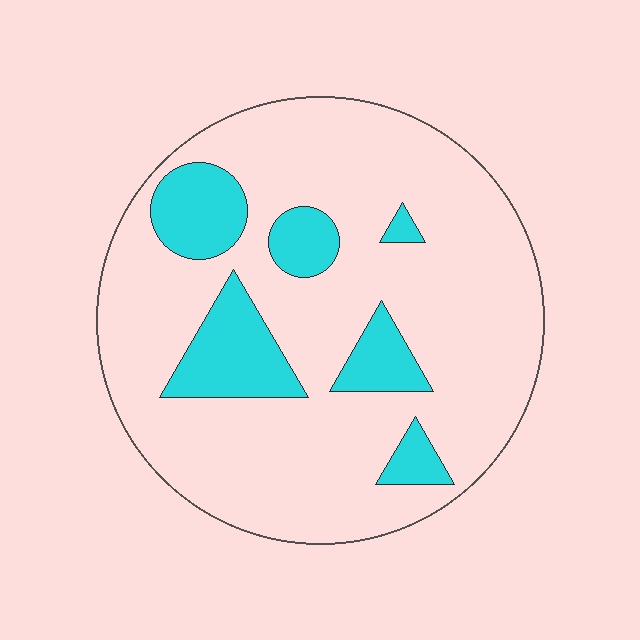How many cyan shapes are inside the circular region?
6.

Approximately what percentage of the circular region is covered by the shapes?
Approximately 20%.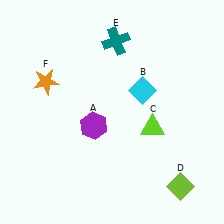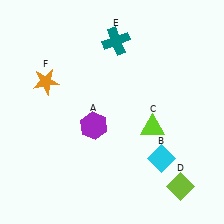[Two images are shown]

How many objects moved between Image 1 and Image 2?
1 object moved between the two images.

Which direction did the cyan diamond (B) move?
The cyan diamond (B) moved down.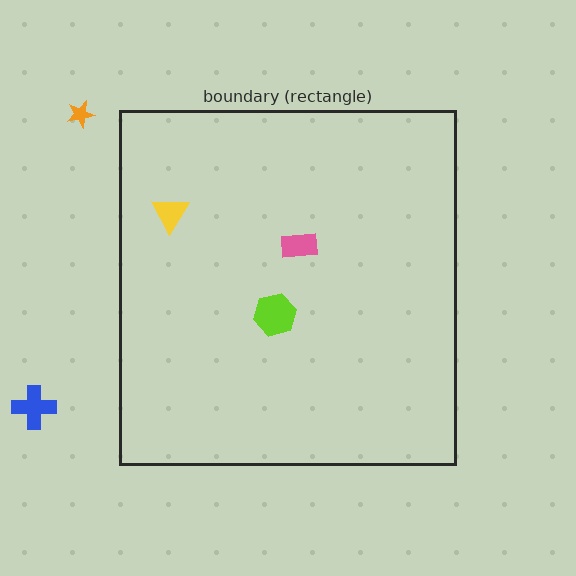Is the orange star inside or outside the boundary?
Outside.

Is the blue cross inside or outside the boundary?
Outside.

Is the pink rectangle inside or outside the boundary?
Inside.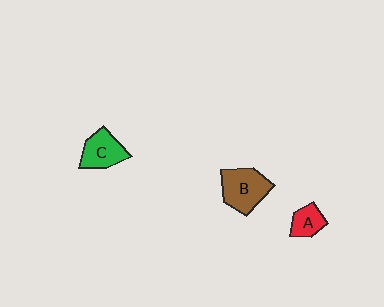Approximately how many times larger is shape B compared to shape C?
Approximately 1.3 times.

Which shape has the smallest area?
Shape A (red).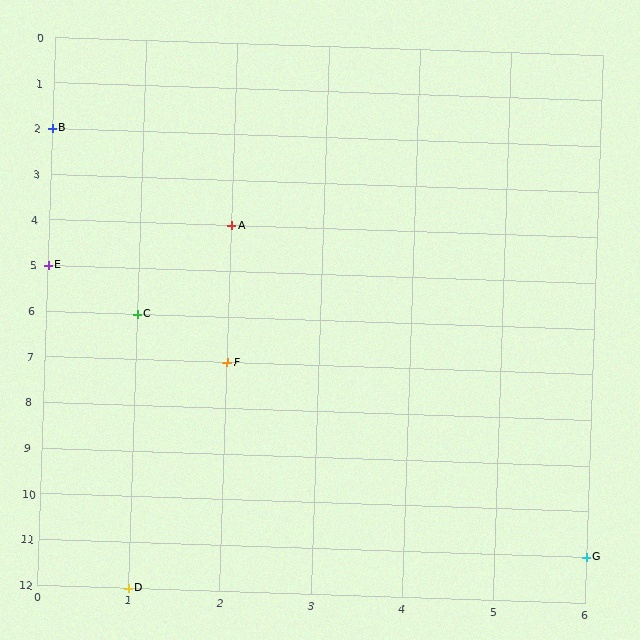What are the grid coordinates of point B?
Point B is at grid coordinates (0, 2).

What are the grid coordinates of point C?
Point C is at grid coordinates (1, 6).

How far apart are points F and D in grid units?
Points F and D are 1 column and 5 rows apart (about 5.1 grid units diagonally).